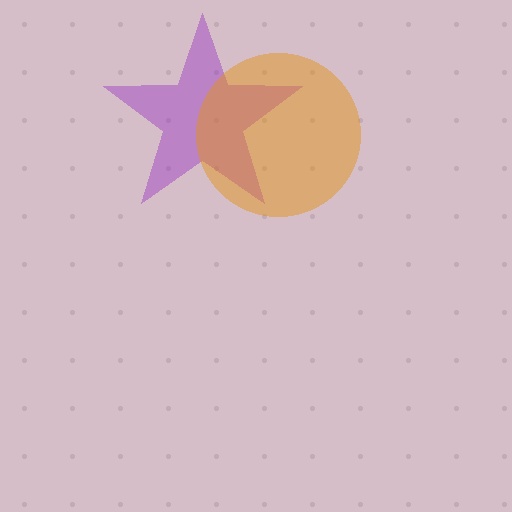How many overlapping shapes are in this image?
There are 2 overlapping shapes in the image.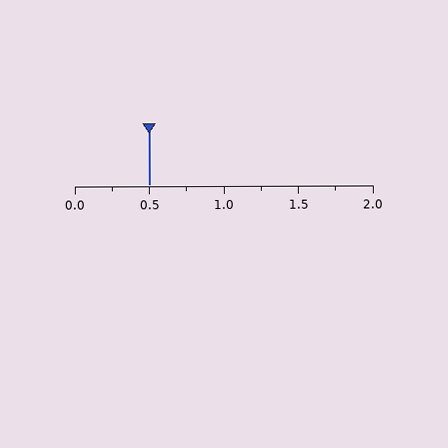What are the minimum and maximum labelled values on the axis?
The axis runs from 0.0 to 2.0.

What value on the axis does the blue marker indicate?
The marker indicates approximately 0.5.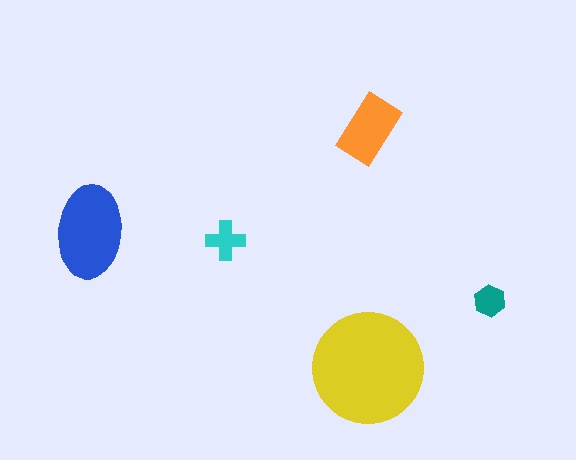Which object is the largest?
The yellow circle.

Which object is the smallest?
The teal hexagon.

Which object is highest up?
The orange rectangle is topmost.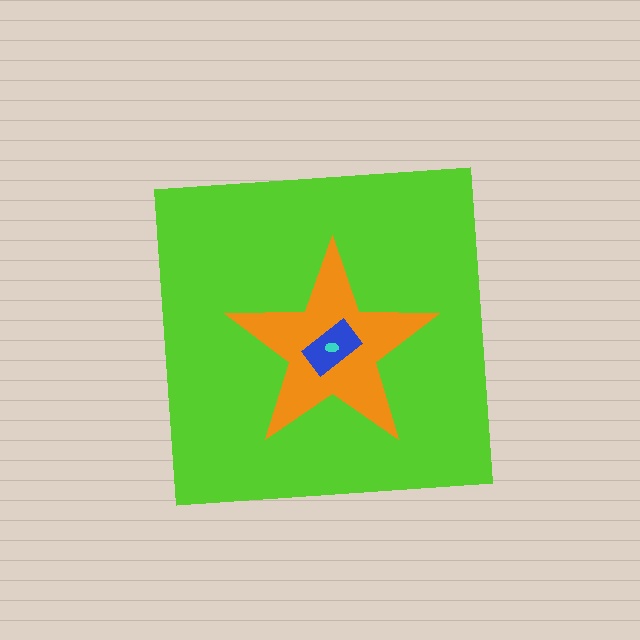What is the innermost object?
The cyan ellipse.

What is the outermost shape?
The lime square.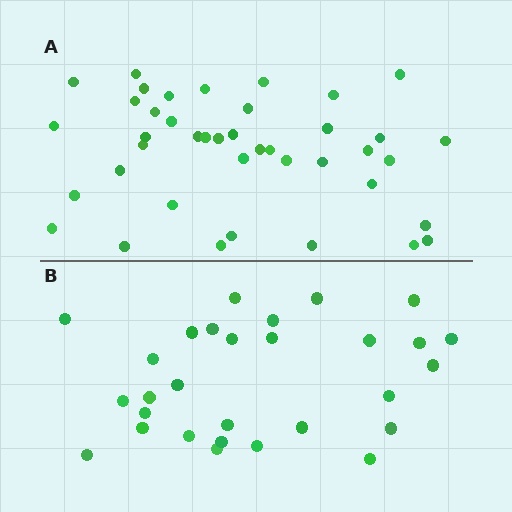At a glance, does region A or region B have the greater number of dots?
Region A (the top region) has more dots.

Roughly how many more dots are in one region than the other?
Region A has roughly 12 or so more dots than region B.